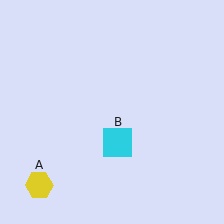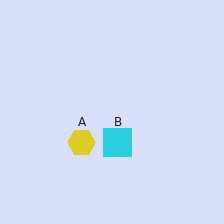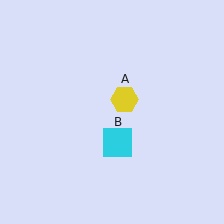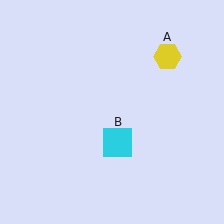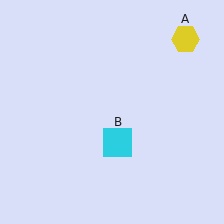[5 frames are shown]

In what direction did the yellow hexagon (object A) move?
The yellow hexagon (object A) moved up and to the right.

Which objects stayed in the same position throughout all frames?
Cyan square (object B) remained stationary.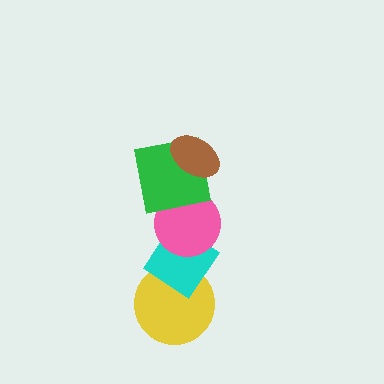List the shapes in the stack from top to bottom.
From top to bottom: the brown ellipse, the green square, the pink circle, the cyan diamond, the yellow circle.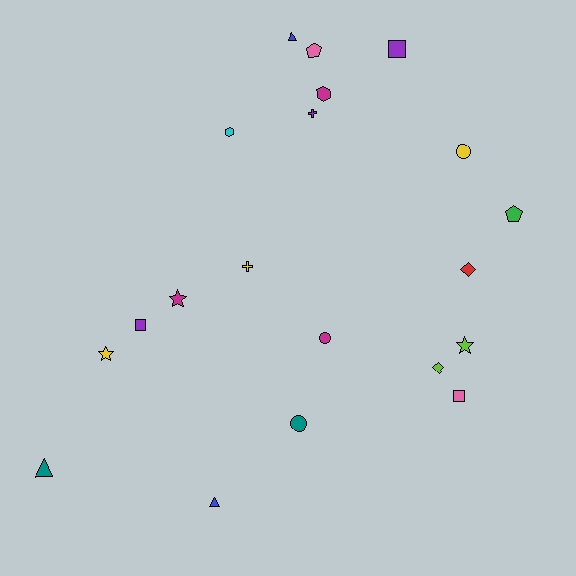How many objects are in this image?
There are 20 objects.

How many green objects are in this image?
There is 1 green object.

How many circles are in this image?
There are 3 circles.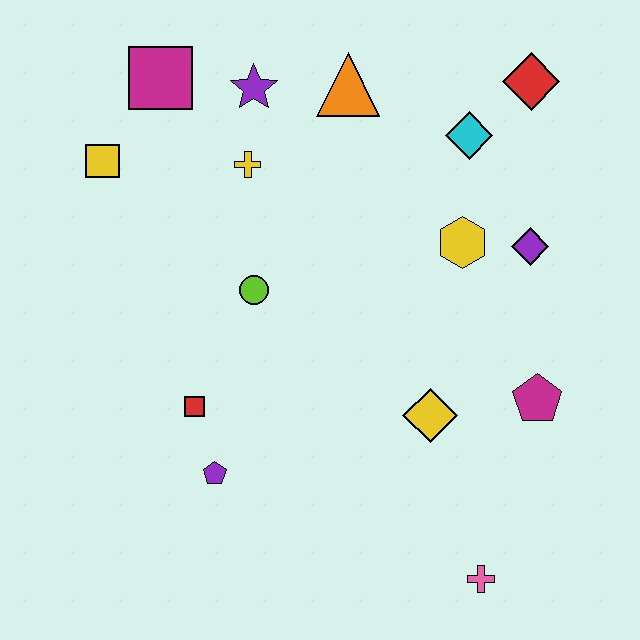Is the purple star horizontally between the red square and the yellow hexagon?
Yes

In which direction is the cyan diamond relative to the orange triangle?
The cyan diamond is to the right of the orange triangle.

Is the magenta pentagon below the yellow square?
Yes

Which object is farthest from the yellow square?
The pink cross is farthest from the yellow square.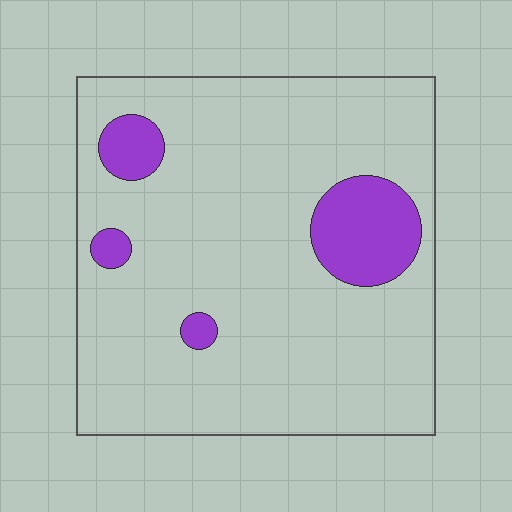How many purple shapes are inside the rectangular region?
4.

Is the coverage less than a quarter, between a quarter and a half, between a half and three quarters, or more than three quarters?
Less than a quarter.